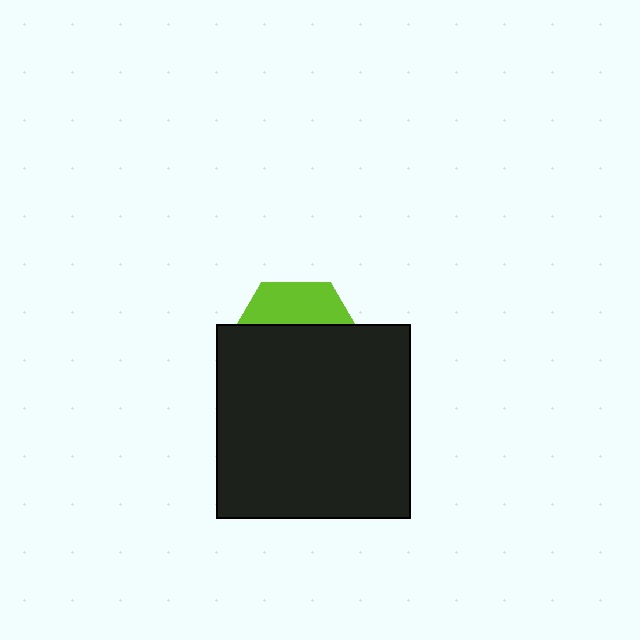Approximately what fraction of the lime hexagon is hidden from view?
Roughly 69% of the lime hexagon is hidden behind the black square.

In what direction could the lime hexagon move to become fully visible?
The lime hexagon could move up. That would shift it out from behind the black square entirely.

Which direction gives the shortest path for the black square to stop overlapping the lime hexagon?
Moving down gives the shortest separation.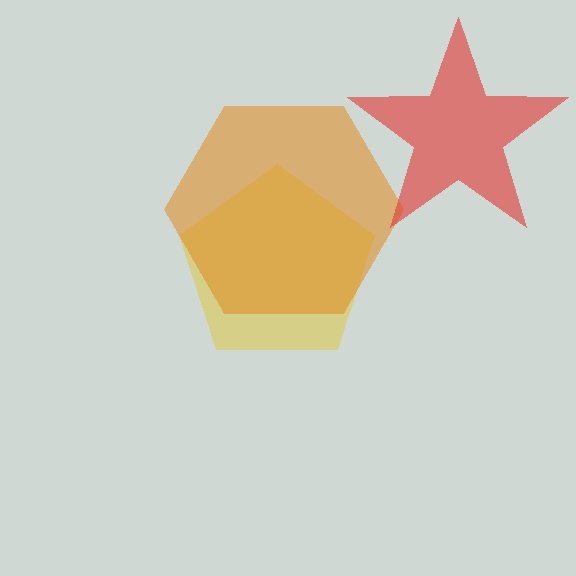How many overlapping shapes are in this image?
There are 3 overlapping shapes in the image.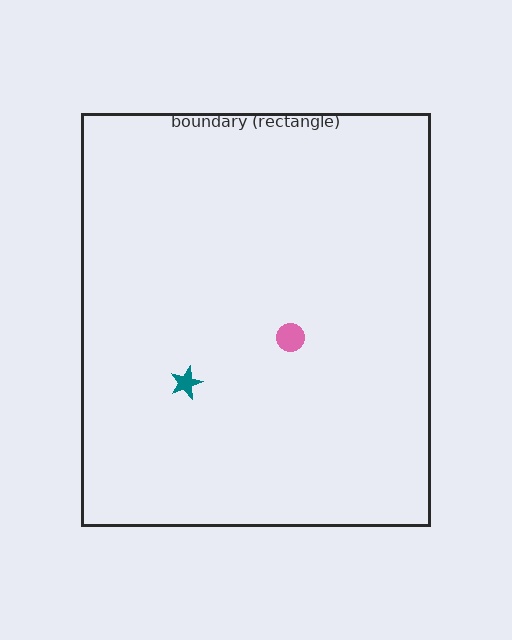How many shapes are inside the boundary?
2 inside, 0 outside.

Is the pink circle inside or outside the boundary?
Inside.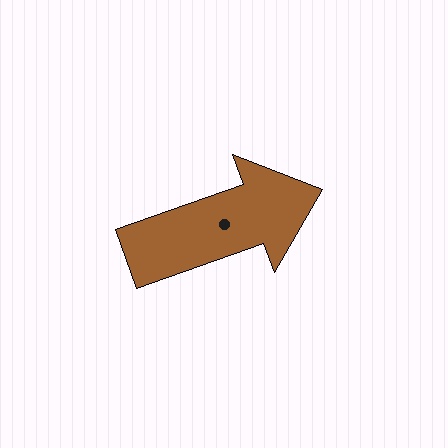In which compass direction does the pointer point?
East.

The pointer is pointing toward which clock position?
Roughly 2 o'clock.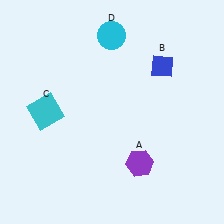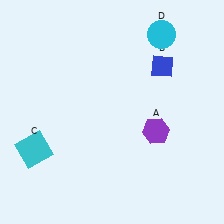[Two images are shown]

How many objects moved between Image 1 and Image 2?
3 objects moved between the two images.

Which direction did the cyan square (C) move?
The cyan square (C) moved down.